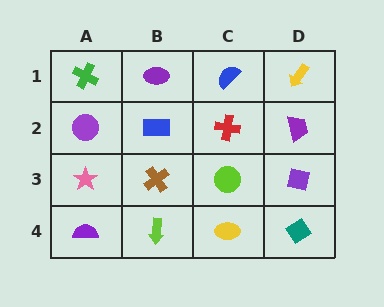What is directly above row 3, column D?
A purple trapezoid.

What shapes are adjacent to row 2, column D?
A yellow arrow (row 1, column D), a purple square (row 3, column D), a red cross (row 2, column C).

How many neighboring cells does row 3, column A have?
3.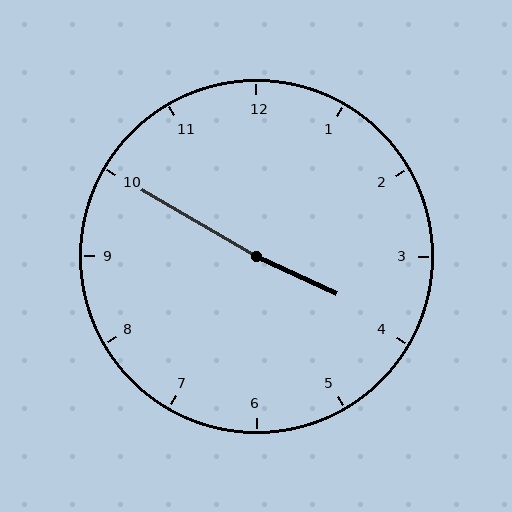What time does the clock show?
3:50.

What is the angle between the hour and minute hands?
Approximately 175 degrees.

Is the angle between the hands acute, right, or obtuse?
It is obtuse.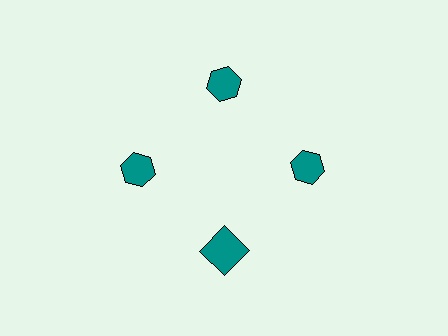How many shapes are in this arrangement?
There are 4 shapes arranged in a ring pattern.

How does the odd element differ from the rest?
It has a different shape: square instead of hexagon.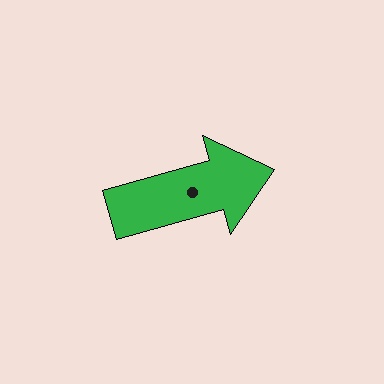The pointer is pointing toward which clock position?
Roughly 2 o'clock.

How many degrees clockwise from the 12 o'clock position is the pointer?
Approximately 74 degrees.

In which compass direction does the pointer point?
East.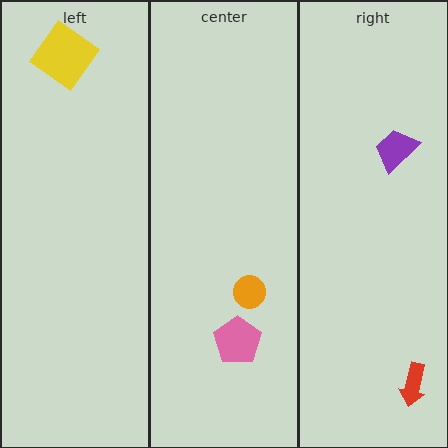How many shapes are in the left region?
1.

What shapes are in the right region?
The red arrow, the purple trapezoid.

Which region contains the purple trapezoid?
The right region.